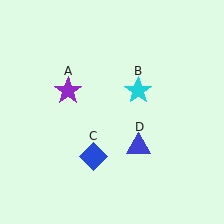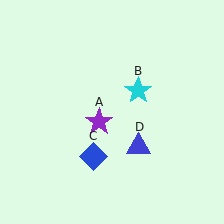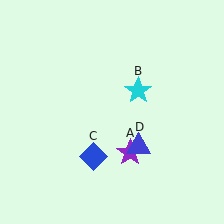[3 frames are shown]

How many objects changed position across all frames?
1 object changed position: purple star (object A).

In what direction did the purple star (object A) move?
The purple star (object A) moved down and to the right.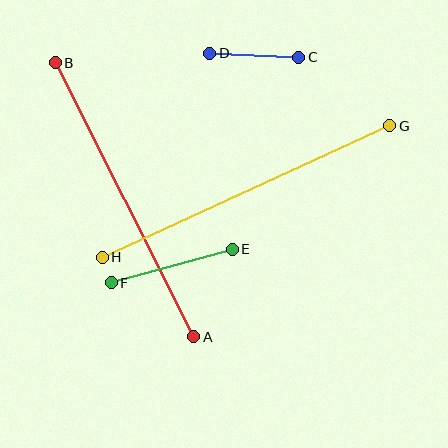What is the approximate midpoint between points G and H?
The midpoint is at approximately (246, 192) pixels.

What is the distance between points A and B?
The distance is approximately 307 pixels.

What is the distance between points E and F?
The distance is approximately 125 pixels.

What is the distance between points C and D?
The distance is approximately 89 pixels.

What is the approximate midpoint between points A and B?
The midpoint is at approximately (125, 200) pixels.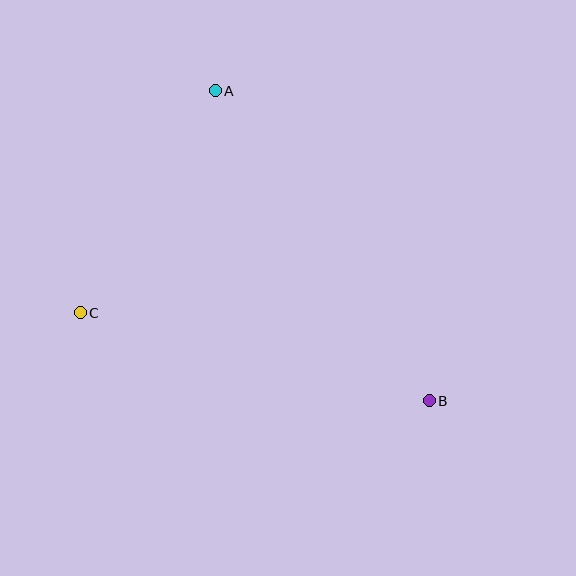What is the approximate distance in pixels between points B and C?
The distance between B and C is approximately 360 pixels.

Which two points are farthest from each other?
Points A and B are farthest from each other.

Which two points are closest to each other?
Points A and C are closest to each other.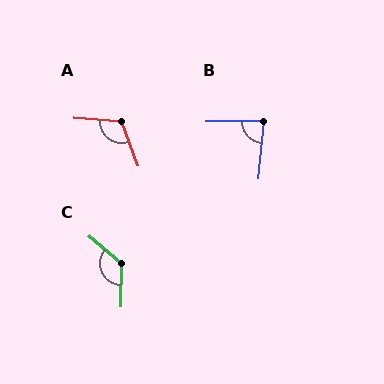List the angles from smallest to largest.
B (84°), A (115°), C (130°).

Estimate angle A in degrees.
Approximately 115 degrees.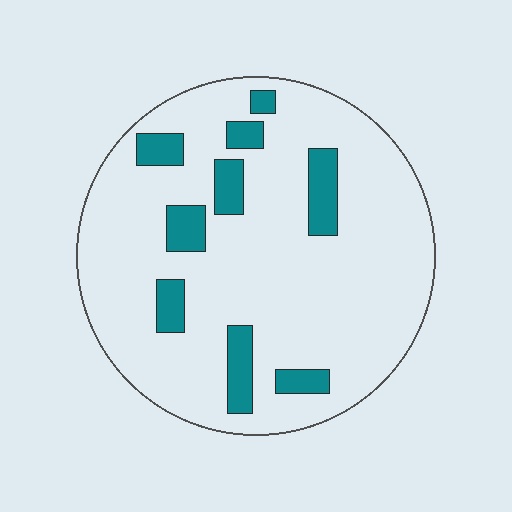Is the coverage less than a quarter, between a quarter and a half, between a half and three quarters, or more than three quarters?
Less than a quarter.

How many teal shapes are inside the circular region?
9.